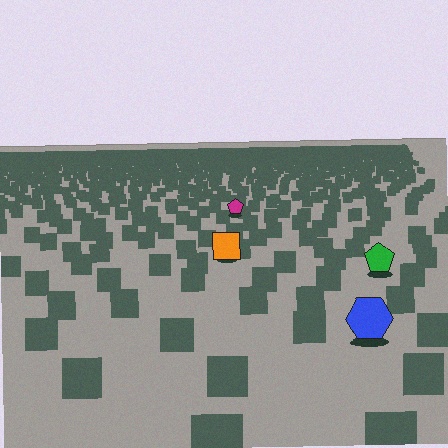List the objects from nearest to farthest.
From nearest to farthest: the blue hexagon, the green pentagon, the orange square, the magenta pentagon.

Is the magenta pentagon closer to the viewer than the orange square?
No. The orange square is closer — you can tell from the texture gradient: the ground texture is coarser near it.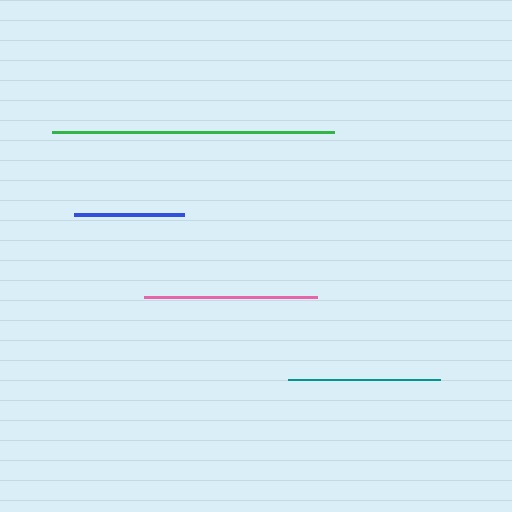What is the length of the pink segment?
The pink segment is approximately 172 pixels long.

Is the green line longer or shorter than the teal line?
The green line is longer than the teal line.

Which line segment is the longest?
The green line is the longest at approximately 282 pixels.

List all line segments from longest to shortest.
From longest to shortest: green, pink, teal, blue.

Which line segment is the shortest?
The blue line is the shortest at approximately 111 pixels.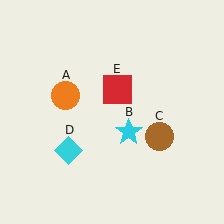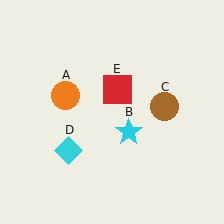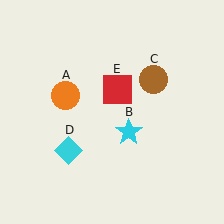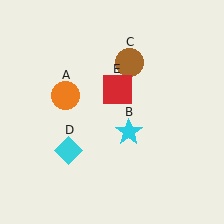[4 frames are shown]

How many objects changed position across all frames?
1 object changed position: brown circle (object C).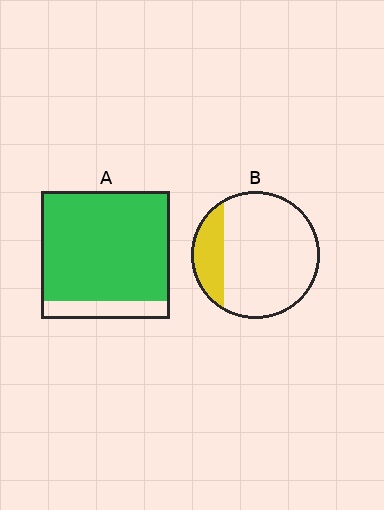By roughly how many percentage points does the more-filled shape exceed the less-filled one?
By roughly 65 percentage points (A over B).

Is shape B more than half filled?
No.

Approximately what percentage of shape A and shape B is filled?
A is approximately 85% and B is approximately 20%.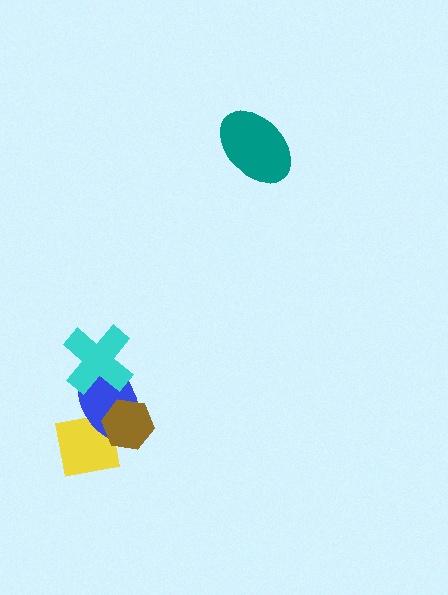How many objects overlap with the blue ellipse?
3 objects overlap with the blue ellipse.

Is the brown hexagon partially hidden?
No, no other shape covers it.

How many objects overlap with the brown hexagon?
2 objects overlap with the brown hexagon.